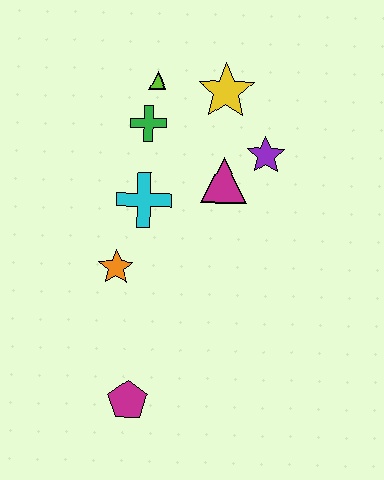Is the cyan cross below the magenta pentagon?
No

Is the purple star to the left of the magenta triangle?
No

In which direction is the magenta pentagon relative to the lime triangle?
The magenta pentagon is below the lime triangle.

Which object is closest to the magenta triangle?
The purple star is closest to the magenta triangle.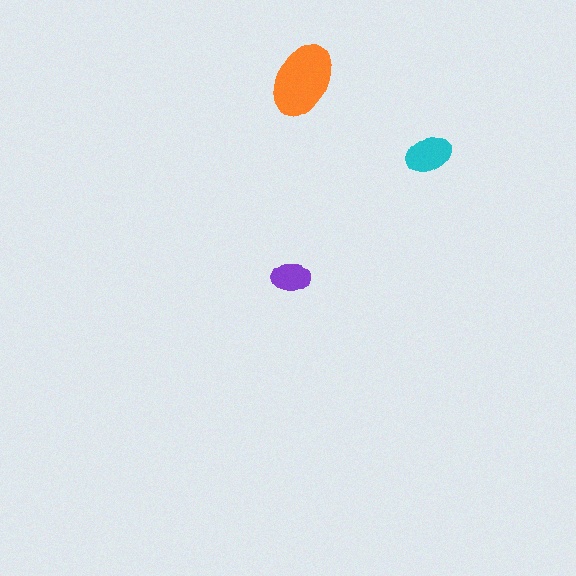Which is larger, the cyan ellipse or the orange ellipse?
The orange one.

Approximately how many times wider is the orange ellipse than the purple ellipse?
About 2 times wider.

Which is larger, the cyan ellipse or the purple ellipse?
The cyan one.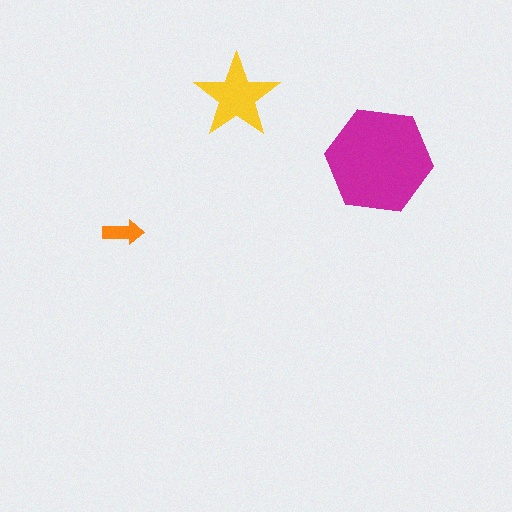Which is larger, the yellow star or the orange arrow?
The yellow star.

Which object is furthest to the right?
The magenta hexagon is rightmost.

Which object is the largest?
The magenta hexagon.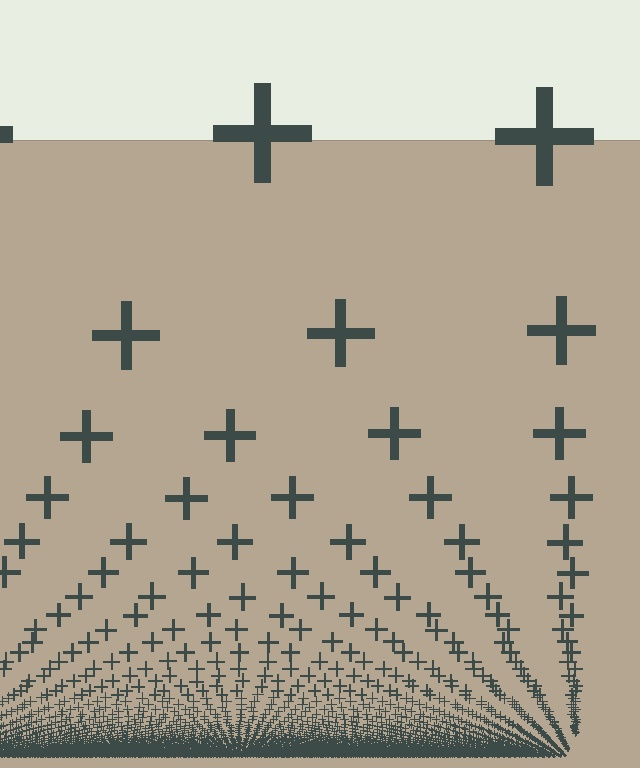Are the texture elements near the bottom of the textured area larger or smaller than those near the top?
Smaller. The gradient is inverted — elements near the bottom are smaller and denser.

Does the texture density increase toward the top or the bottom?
Density increases toward the bottom.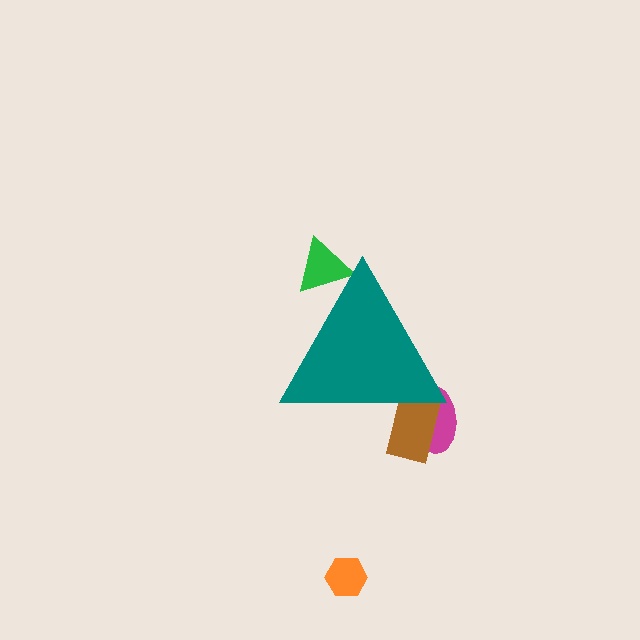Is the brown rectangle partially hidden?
Yes, the brown rectangle is partially hidden behind the teal triangle.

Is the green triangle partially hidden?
Yes, the green triangle is partially hidden behind the teal triangle.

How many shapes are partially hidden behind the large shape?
3 shapes are partially hidden.